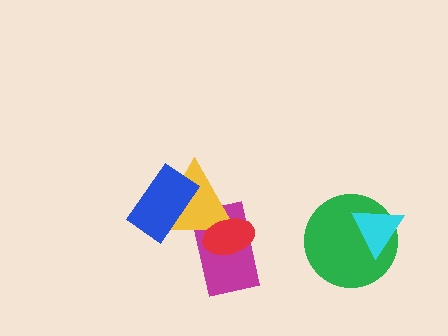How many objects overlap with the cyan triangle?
1 object overlaps with the cyan triangle.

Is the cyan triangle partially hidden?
No, no other shape covers it.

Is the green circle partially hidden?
Yes, it is partially covered by another shape.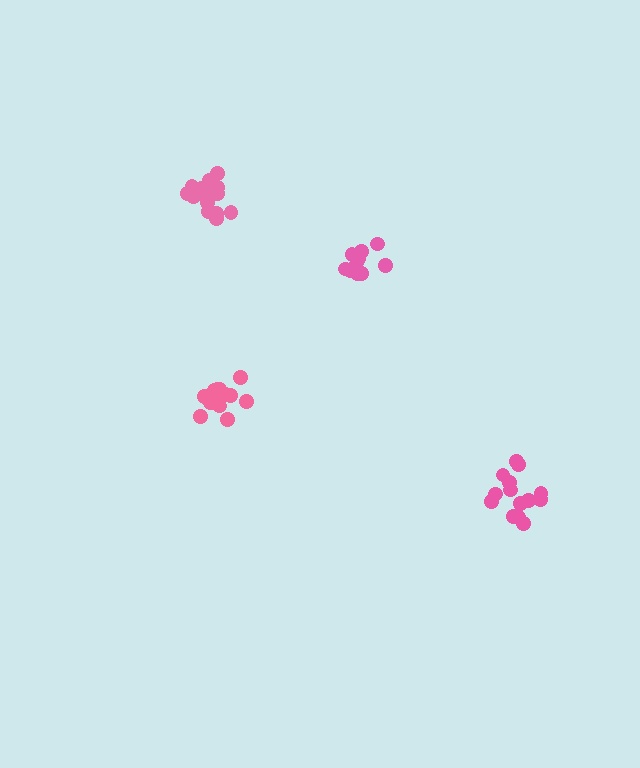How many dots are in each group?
Group 1: 13 dots, Group 2: 14 dots, Group 3: 12 dots, Group 4: 16 dots (55 total).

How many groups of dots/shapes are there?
There are 4 groups.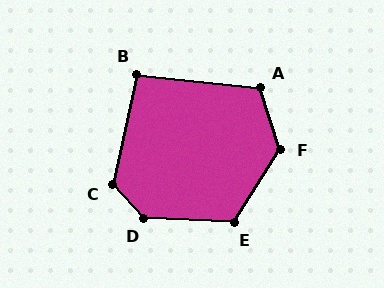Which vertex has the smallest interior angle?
B, at approximately 96 degrees.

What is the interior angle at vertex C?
Approximately 126 degrees (obtuse).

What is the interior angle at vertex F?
Approximately 130 degrees (obtuse).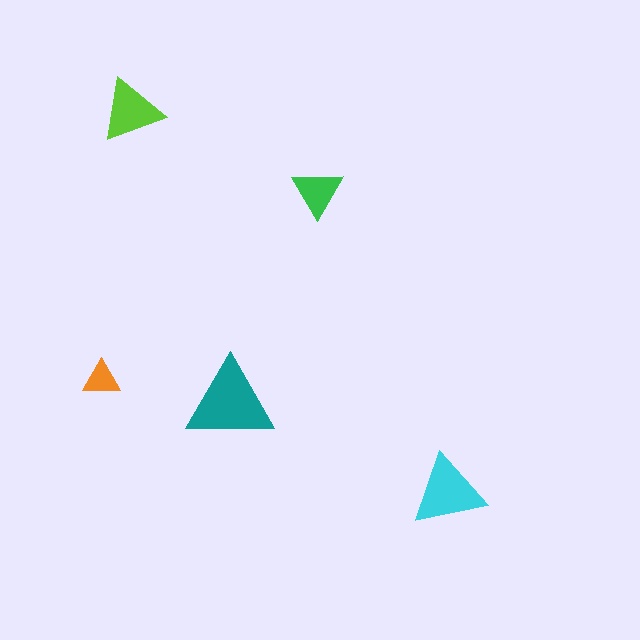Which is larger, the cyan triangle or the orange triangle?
The cyan one.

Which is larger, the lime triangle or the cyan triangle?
The cyan one.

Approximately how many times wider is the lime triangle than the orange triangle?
About 1.5 times wider.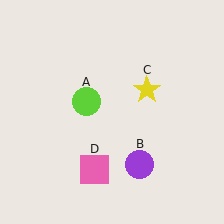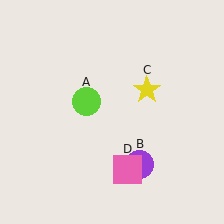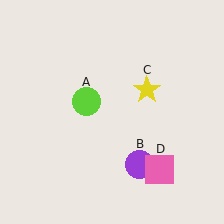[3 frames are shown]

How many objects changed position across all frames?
1 object changed position: pink square (object D).